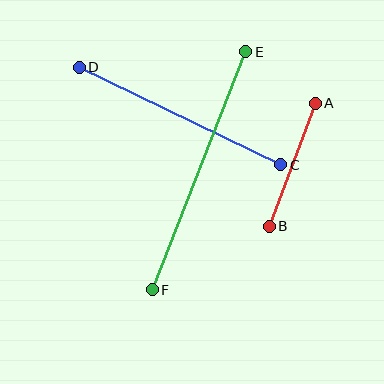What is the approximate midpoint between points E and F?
The midpoint is at approximately (199, 171) pixels.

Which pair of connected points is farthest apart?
Points E and F are farthest apart.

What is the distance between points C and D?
The distance is approximately 224 pixels.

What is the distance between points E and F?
The distance is approximately 256 pixels.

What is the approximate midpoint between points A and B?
The midpoint is at approximately (292, 165) pixels.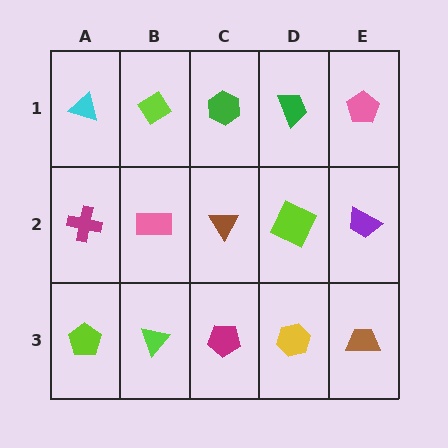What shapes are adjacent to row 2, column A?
A cyan triangle (row 1, column A), a lime pentagon (row 3, column A), a pink rectangle (row 2, column B).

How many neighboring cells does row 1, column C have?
3.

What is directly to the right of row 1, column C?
A green trapezoid.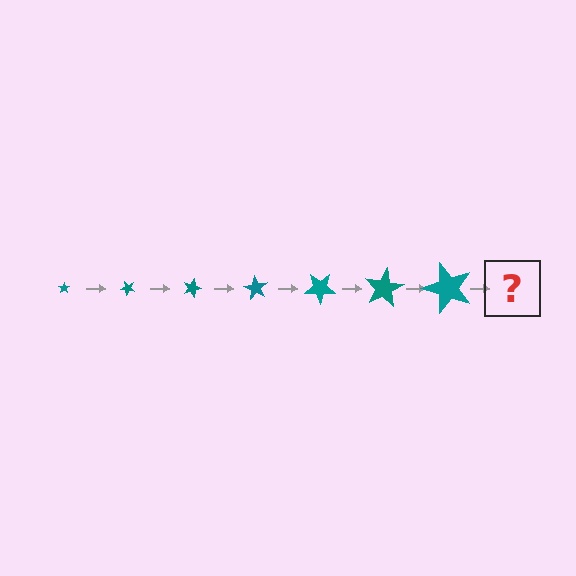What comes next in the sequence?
The next element should be a star, larger than the previous one and rotated 315 degrees from the start.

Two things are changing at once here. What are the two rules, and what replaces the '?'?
The two rules are that the star grows larger each step and it rotates 45 degrees each step. The '?' should be a star, larger than the previous one and rotated 315 degrees from the start.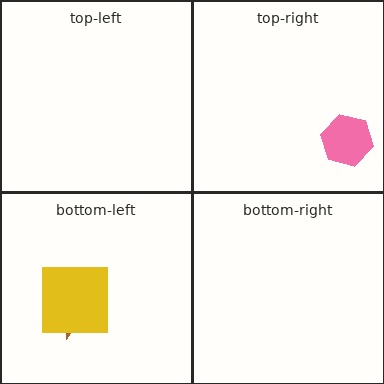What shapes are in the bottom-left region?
The brown star, the yellow square.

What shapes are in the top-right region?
The pink hexagon.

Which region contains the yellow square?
The bottom-left region.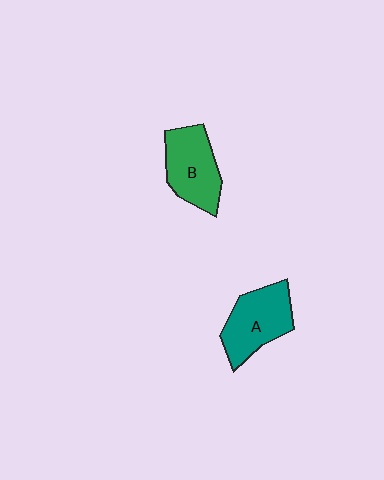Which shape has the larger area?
Shape A (teal).